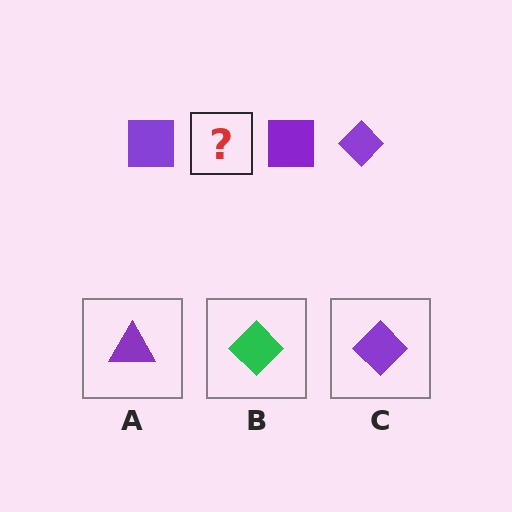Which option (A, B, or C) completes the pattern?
C.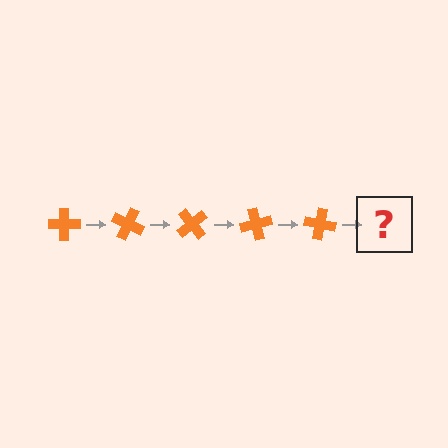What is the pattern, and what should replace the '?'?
The pattern is that the cross rotates 25 degrees each step. The '?' should be an orange cross rotated 125 degrees.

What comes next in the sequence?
The next element should be an orange cross rotated 125 degrees.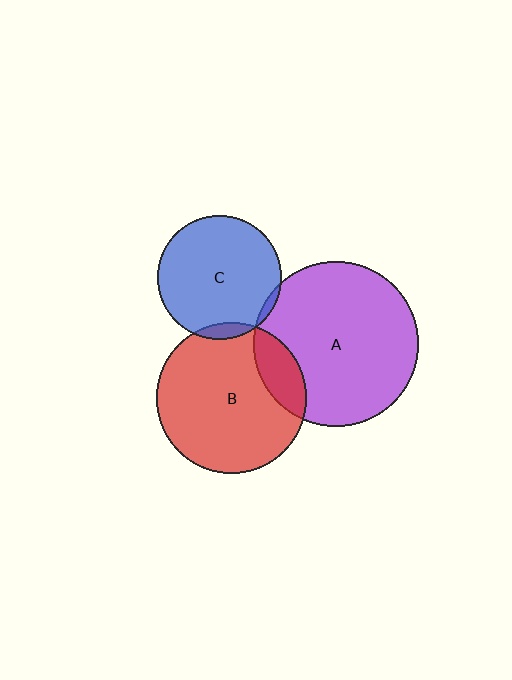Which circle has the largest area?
Circle A (purple).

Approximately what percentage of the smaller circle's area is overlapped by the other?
Approximately 5%.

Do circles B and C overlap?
Yes.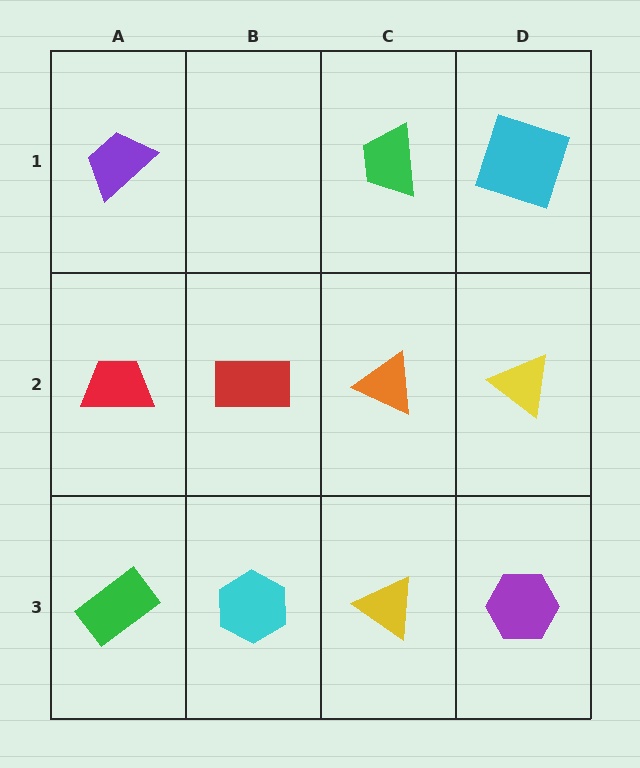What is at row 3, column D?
A purple hexagon.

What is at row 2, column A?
A red trapezoid.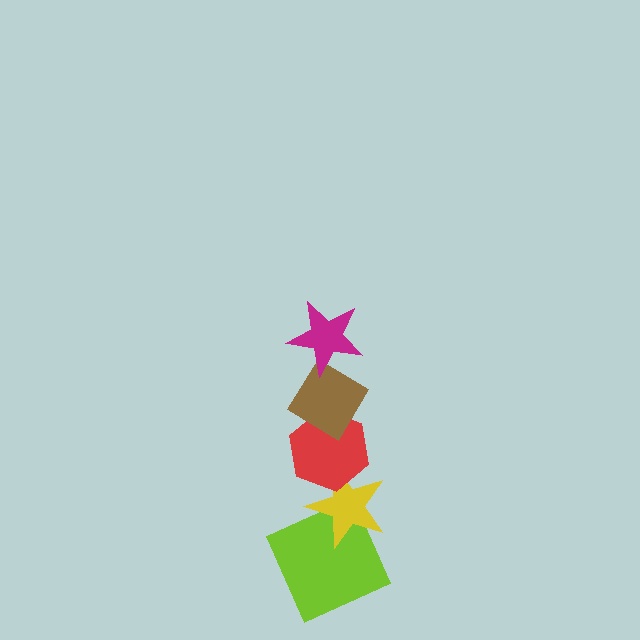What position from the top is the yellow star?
The yellow star is 4th from the top.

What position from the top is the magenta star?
The magenta star is 1st from the top.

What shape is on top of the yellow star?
The red hexagon is on top of the yellow star.